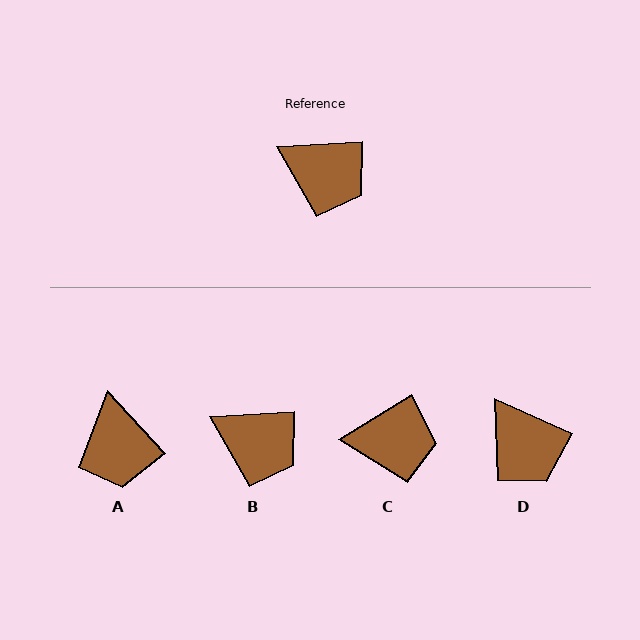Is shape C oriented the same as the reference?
No, it is off by about 28 degrees.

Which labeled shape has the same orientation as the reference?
B.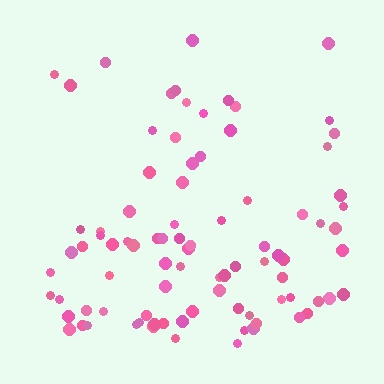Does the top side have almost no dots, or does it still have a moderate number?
Still a moderate number, just noticeably fewer than the bottom.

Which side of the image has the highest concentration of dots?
The bottom.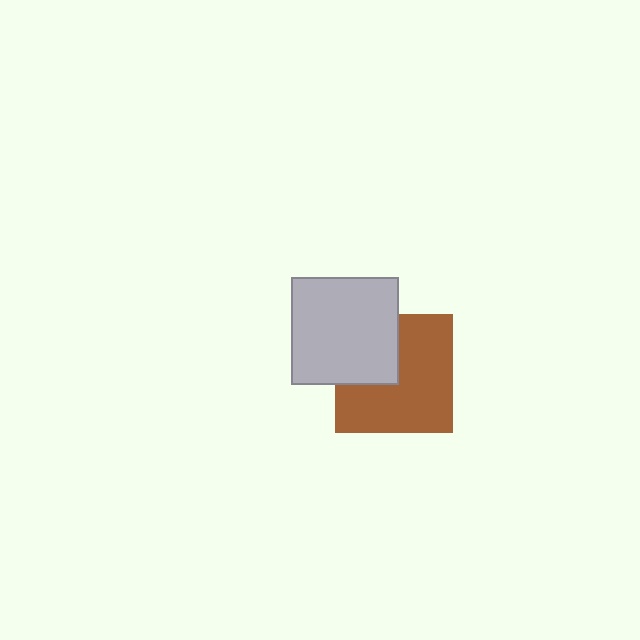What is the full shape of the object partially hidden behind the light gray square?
The partially hidden object is a brown square.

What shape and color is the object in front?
The object in front is a light gray square.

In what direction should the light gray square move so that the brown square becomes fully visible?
The light gray square should move toward the upper-left. That is the shortest direction to clear the overlap and leave the brown square fully visible.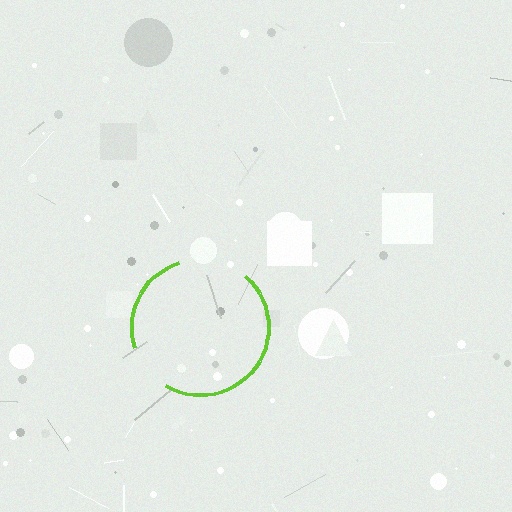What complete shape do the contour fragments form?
The contour fragments form a circle.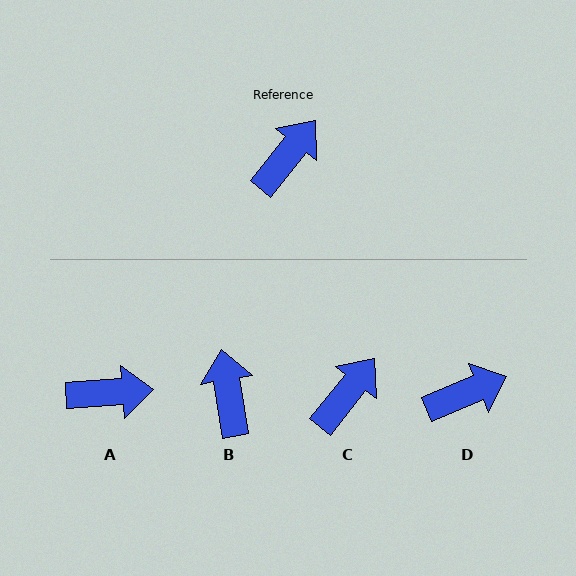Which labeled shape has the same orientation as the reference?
C.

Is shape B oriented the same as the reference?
No, it is off by about 48 degrees.